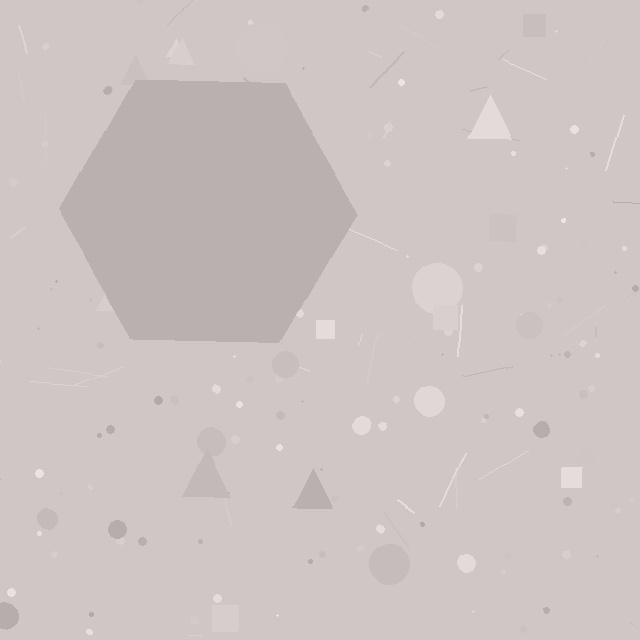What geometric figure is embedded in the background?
A hexagon is embedded in the background.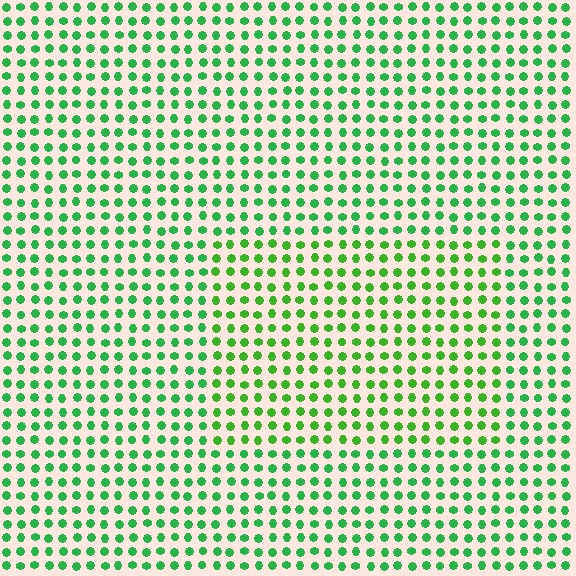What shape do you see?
I see a rectangle.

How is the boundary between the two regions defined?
The boundary is defined purely by a slight shift in hue (about 23 degrees). Spacing, size, and orientation are identical on both sides.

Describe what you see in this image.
The image is filled with small green elements in a uniform arrangement. A rectangle-shaped region is visible where the elements are tinted to a slightly different hue, forming a subtle color boundary.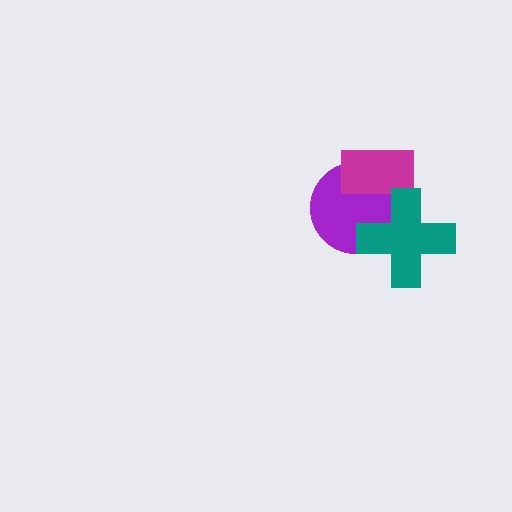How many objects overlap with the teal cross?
2 objects overlap with the teal cross.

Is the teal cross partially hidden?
No, no other shape covers it.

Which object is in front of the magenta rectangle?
The teal cross is in front of the magenta rectangle.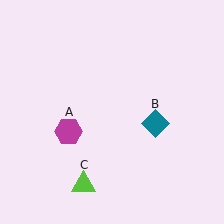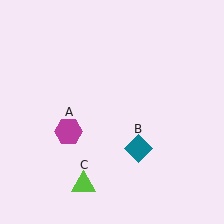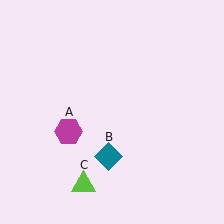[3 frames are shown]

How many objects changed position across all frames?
1 object changed position: teal diamond (object B).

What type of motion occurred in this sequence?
The teal diamond (object B) rotated clockwise around the center of the scene.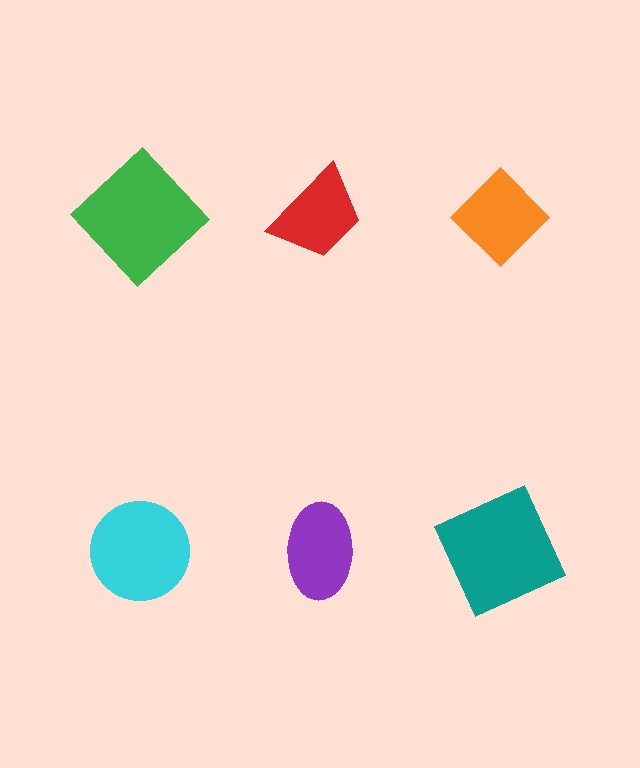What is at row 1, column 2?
A red trapezoid.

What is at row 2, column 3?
A teal square.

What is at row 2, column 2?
A purple ellipse.